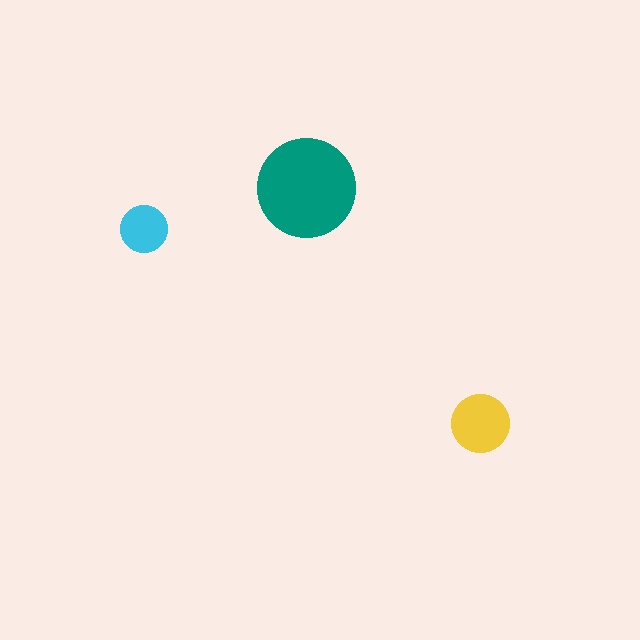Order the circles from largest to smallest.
the teal one, the yellow one, the cyan one.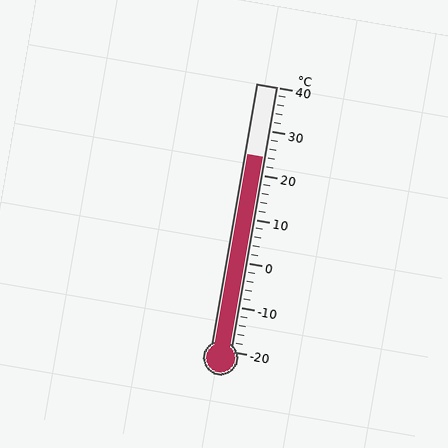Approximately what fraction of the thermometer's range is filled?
The thermometer is filled to approximately 75% of its range.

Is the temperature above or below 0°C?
The temperature is above 0°C.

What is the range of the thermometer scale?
The thermometer scale ranges from -20°C to 40°C.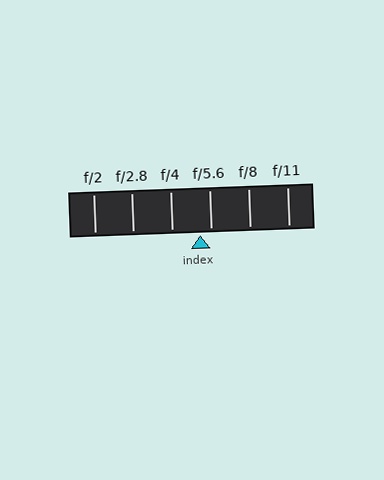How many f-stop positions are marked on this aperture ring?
There are 6 f-stop positions marked.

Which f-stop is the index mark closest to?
The index mark is closest to f/5.6.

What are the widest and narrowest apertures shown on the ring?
The widest aperture shown is f/2 and the narrowest is f/11.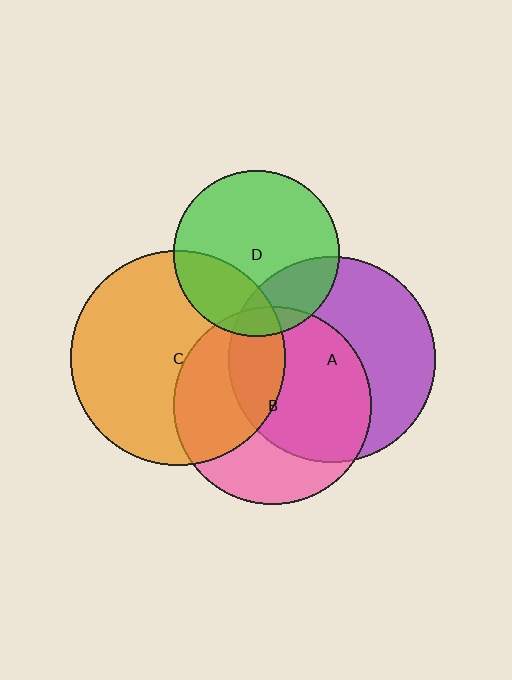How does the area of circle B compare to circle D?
Approximately 1.4 times.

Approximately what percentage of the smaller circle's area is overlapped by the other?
Approximately 10%.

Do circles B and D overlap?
Yes.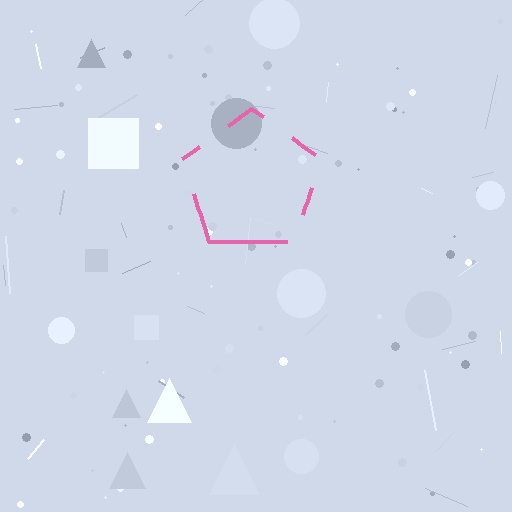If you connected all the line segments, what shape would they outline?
They would outline a pentagon.